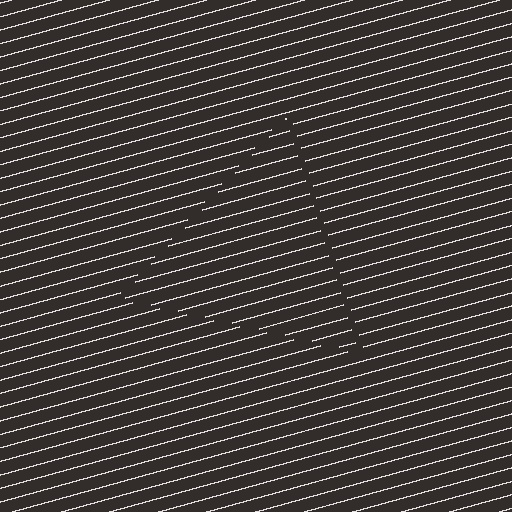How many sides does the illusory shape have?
3 sides — the line-ends trace a triangle.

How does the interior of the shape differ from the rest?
The interior of the shape contains the same grating, shifted by half a period — the contour is defined by the phase discontinuity where line-ends from the inner and outer gratings abut.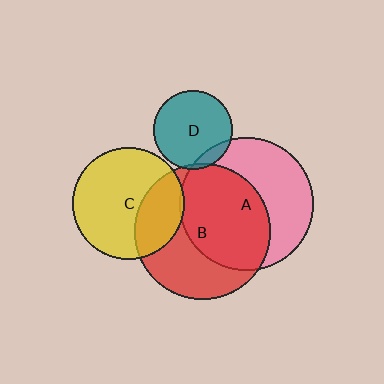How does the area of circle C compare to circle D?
Approximately 2.0 times.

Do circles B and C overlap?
Yes.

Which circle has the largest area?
Circle B (red).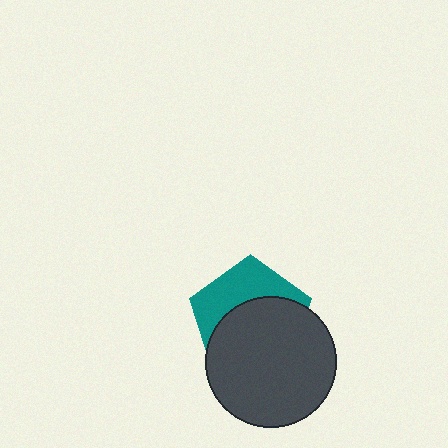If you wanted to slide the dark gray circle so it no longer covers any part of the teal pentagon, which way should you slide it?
Slide it down — that is the most direct way to separate the two shapes.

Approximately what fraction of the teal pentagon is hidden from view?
Roughly 60% of the teal pentagon is hidden behind the dark gray circle.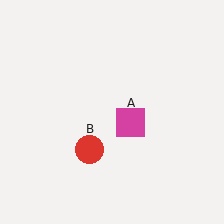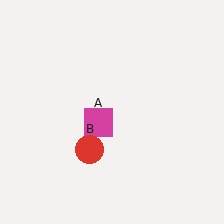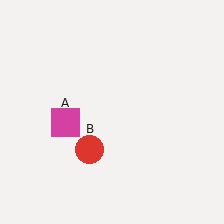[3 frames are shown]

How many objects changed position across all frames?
1 object changed position: magenta square (object A).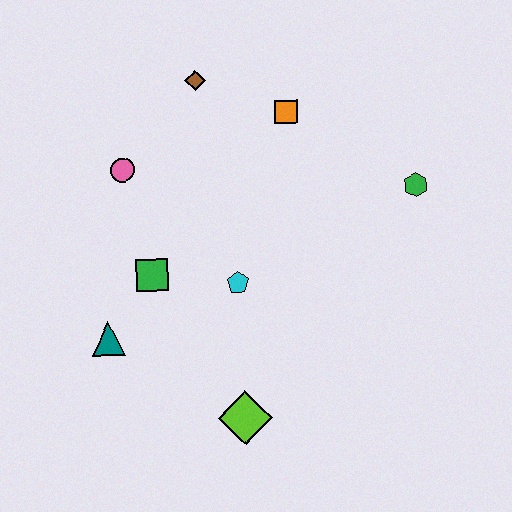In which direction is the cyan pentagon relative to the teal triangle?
The cyan pentagon is to the right of the teal triangle.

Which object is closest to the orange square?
The brown diamond is closest to the orange square.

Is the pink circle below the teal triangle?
No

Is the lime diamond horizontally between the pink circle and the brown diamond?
No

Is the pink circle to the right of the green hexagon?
No